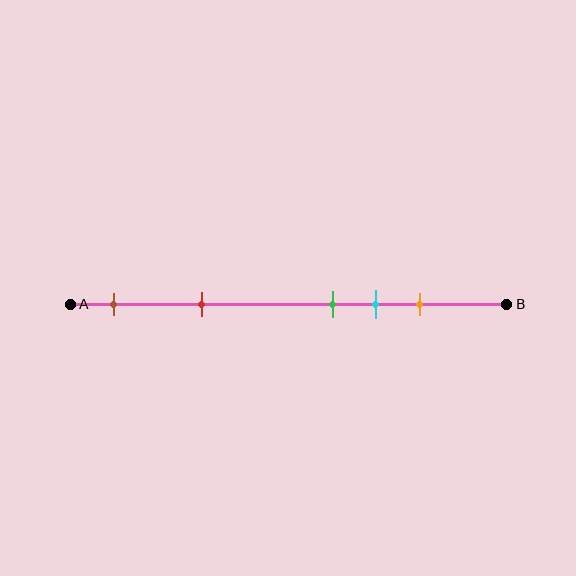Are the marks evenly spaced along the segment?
No, the marks are not evenly spaced.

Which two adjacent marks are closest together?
The green and cyan marks are the closest adjacent pair.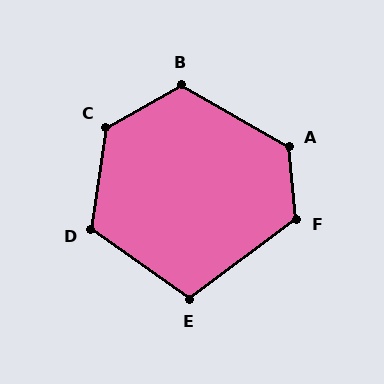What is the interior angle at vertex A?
Approximately 125 degrees (obtuse).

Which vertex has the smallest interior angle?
E, at approximately 108 degrees.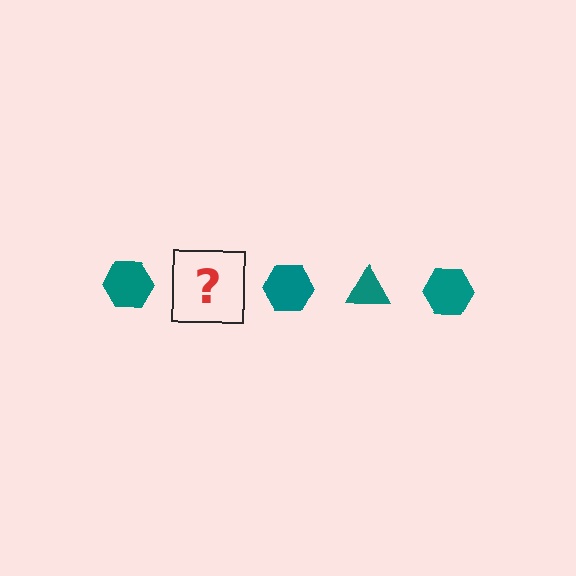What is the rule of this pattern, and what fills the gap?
The rule is that the pattern cycles through hexagon, triangle shapes in teal. The gap should be filled with a teal triangle.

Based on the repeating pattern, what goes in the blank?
The blank should be a teal triangle.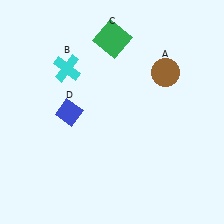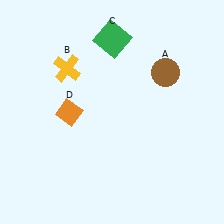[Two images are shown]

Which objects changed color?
B changed from cyan to yellow. D changed from blue to orange.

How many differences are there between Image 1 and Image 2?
There are 2 differences between the two images.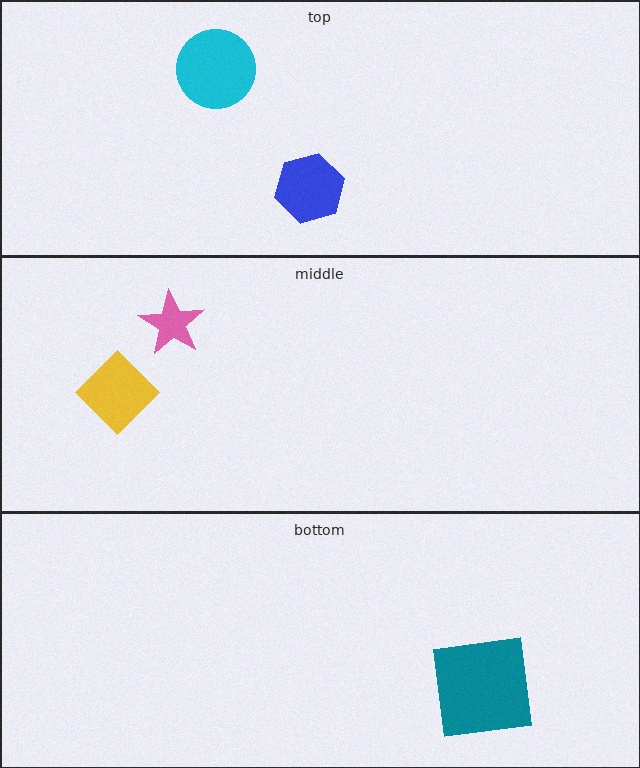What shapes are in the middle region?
The yellow diamond, the pink star.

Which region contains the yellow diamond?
The middle region.